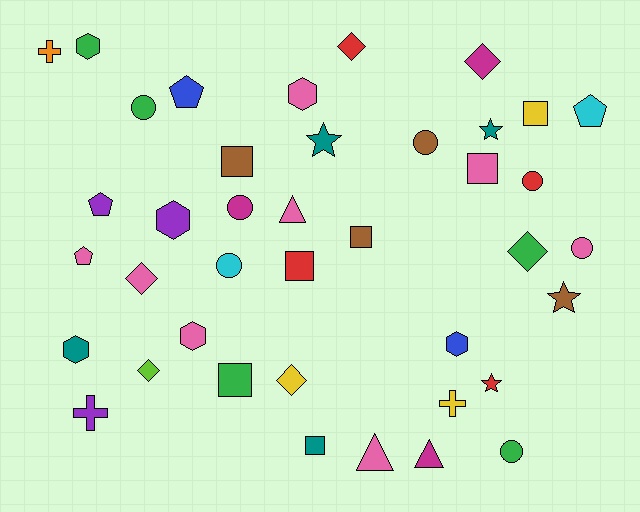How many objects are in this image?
There are 40 objects.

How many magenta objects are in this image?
There are 3 magenta objects.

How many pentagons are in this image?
There are 4 pentagons.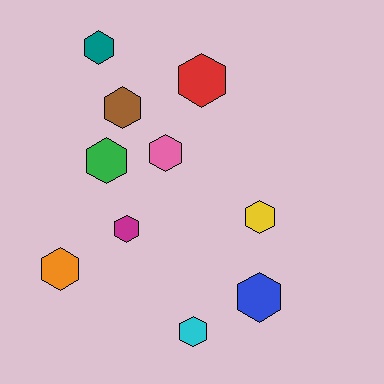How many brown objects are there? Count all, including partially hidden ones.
There is 1 brown object.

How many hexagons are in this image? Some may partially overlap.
There are 10 hexagons.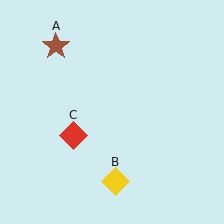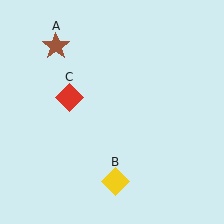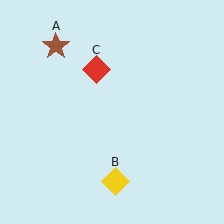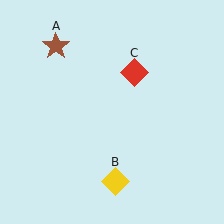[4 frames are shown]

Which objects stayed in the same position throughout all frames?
Brown star (object A) and yellow diamond (object B) remained stationary.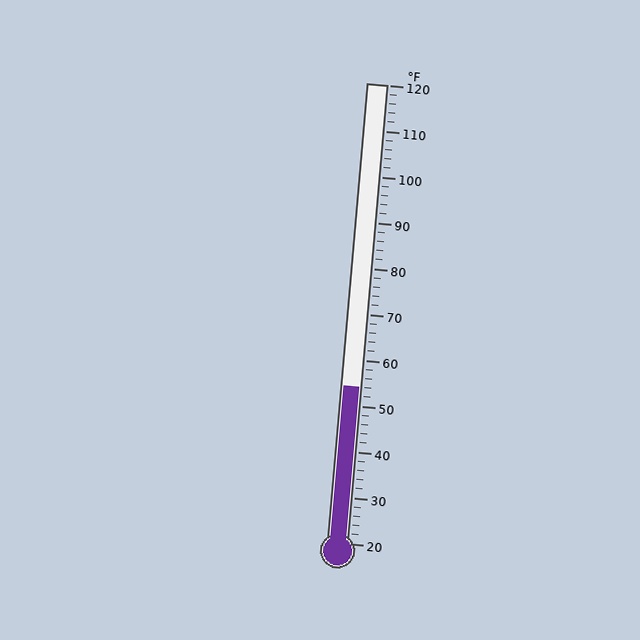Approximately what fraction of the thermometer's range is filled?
The thermometer is filled to approximately 35% of its range.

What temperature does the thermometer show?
The thermometer shows approximately 54°F.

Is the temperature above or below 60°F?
The temperature is below 60°F.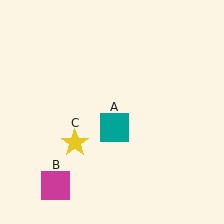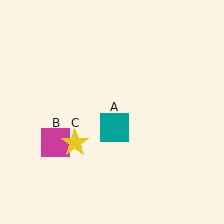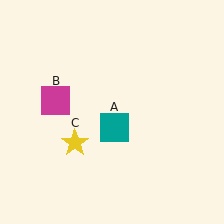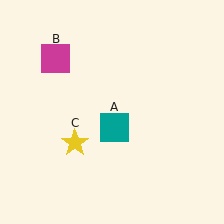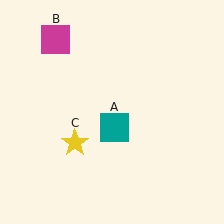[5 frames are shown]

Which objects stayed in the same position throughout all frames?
Teal square (object A) and yellow star (object C) remained stationary.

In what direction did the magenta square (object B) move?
The magenta square (object B) moved up.